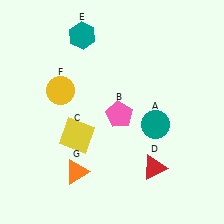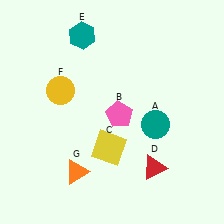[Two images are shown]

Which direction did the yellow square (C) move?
The yellow square (C) moved right.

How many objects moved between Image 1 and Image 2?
1 object moved between the two images.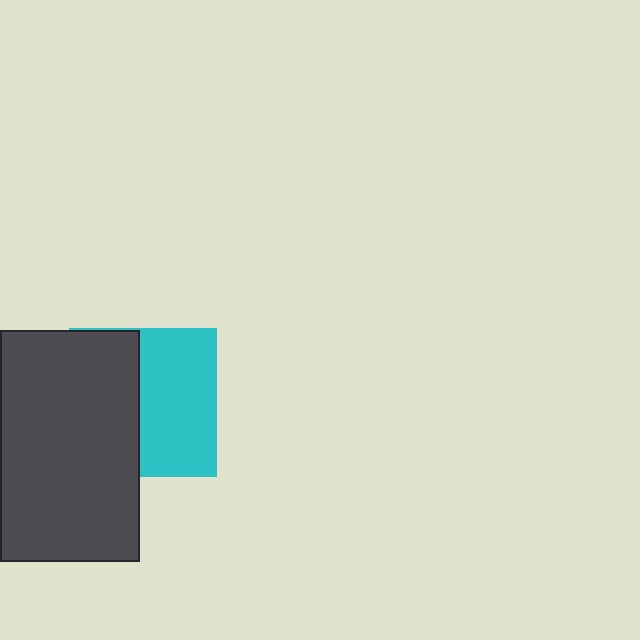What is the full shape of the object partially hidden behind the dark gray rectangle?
The partially hidden object is a cyan square.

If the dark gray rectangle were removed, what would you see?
You would see the complete cyan square.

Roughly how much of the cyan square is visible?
About half of it is visible (roughly 53%).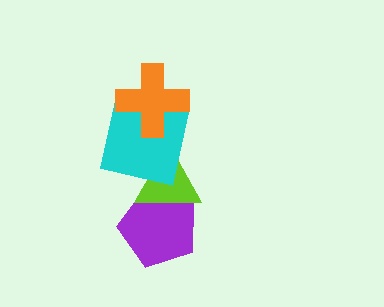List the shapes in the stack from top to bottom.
From top to bottom: the orange cross, the cyan square, the lime triangle, the purple pentagon.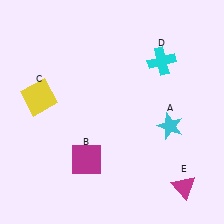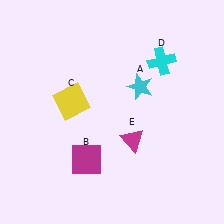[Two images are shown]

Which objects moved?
The objects that moved are: the cyan star (A), the yellow square (C), the magenta triangle (E).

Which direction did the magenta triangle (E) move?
The magenta triangle (E) moved left.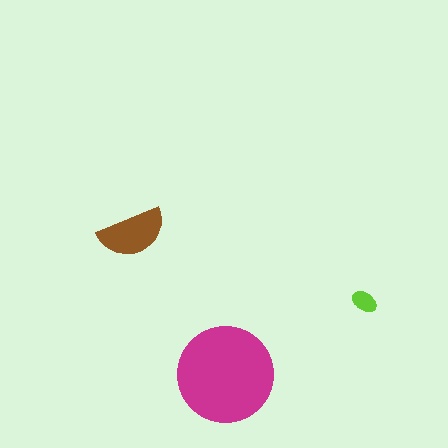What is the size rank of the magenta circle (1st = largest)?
1st.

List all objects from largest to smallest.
The magenta circle, the brown semicircle, the lime ellipse.